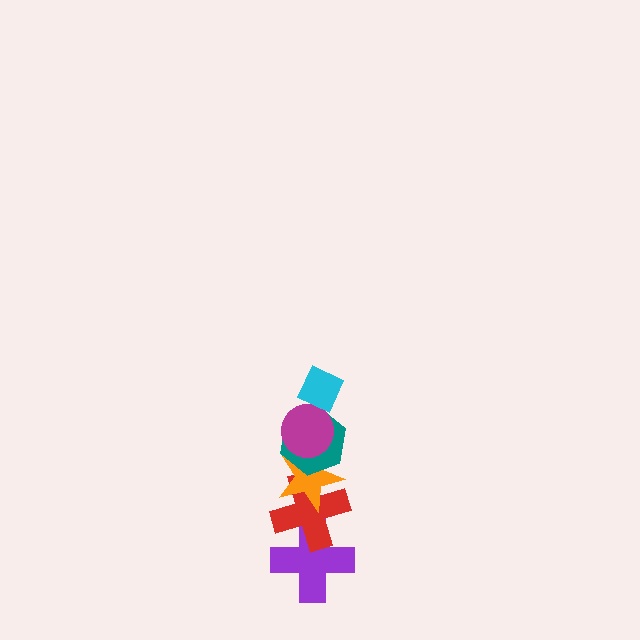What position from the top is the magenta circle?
The magenta circle is 2nd from the top.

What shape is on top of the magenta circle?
The cyan diamond is on top of the magenta circle.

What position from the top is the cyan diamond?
The cyan diamond is 1st from the top.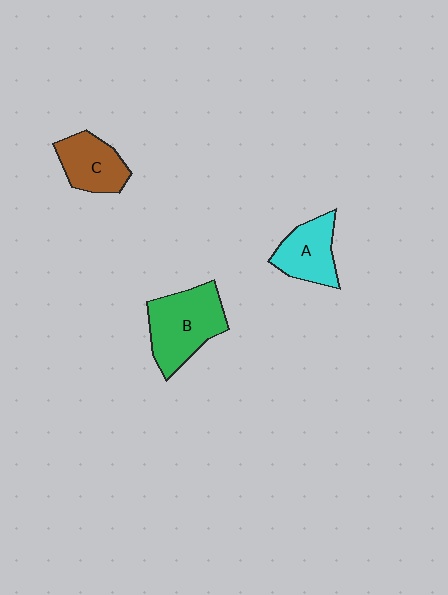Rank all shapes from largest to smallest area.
From largest to smallest: B (green), A (cyan), C (brown).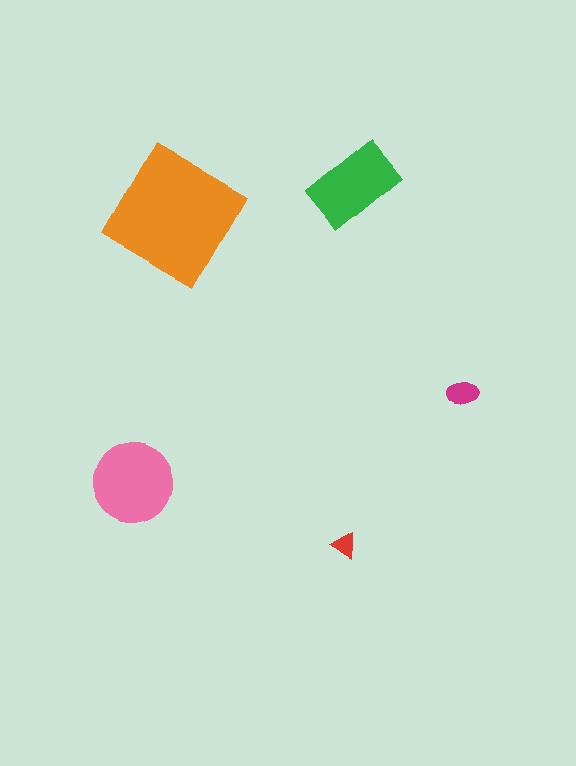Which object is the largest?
The orange square.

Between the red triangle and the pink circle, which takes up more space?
The pink circle.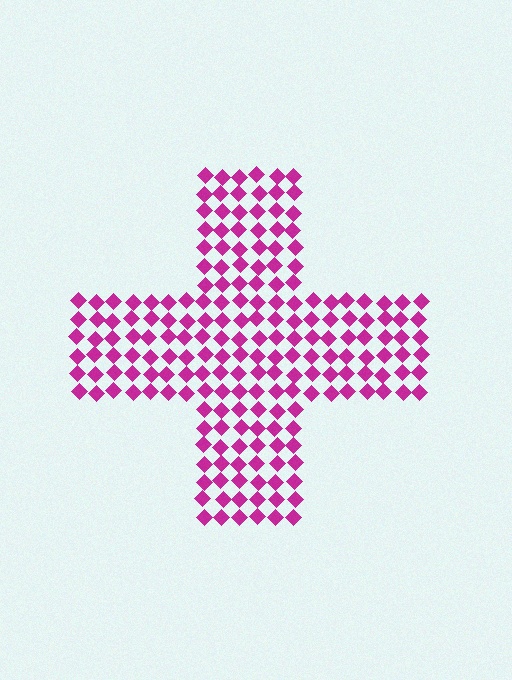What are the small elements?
The small elements are diamonds.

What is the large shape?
The large shape is a cross.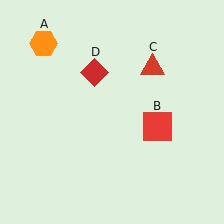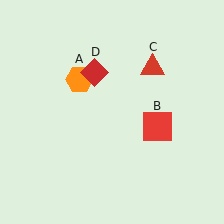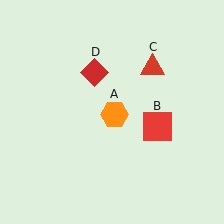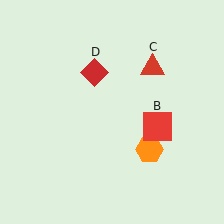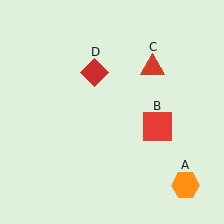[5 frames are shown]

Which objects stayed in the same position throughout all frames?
Red square (object B) and red triangle (object C) and red diamond (object D) remained stationary.